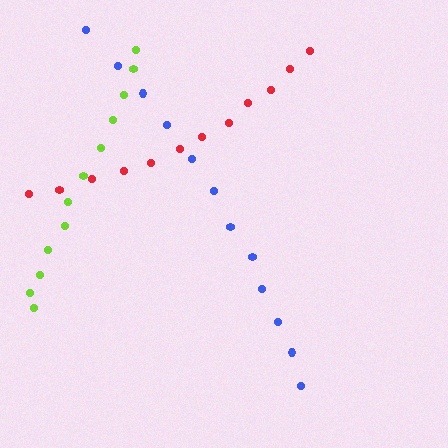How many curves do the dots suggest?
There are 3 distinct paths.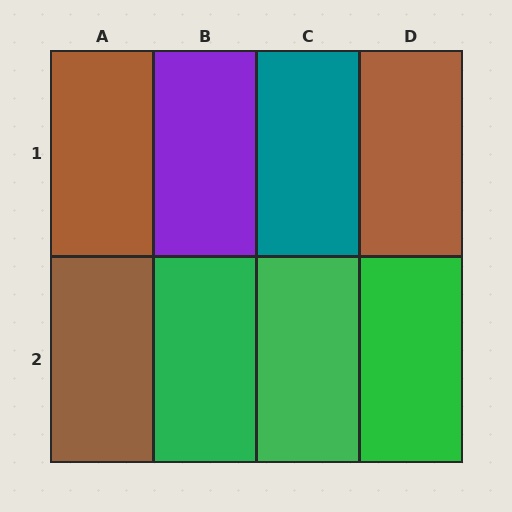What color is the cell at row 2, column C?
Green.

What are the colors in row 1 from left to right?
Brown, purple, teal, brown.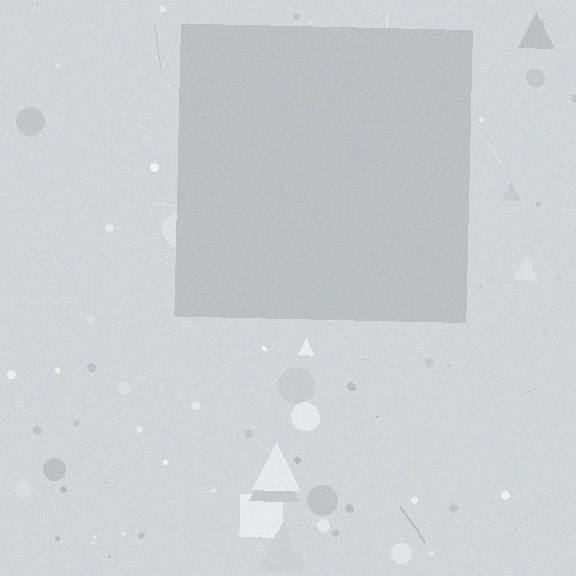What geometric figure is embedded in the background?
A square is embedded in the background.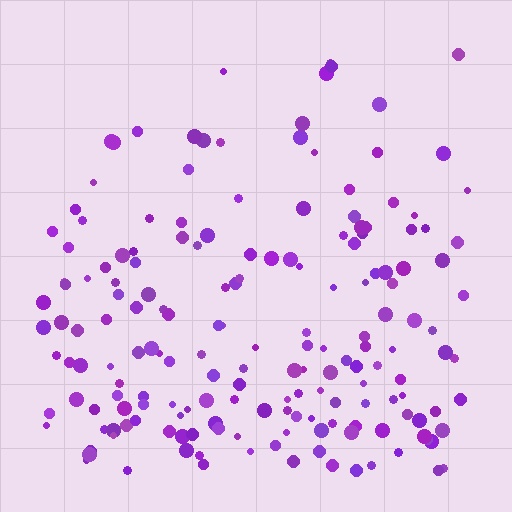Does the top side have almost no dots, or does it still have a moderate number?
Still a moderate number, just noticeably fewer than the bottom.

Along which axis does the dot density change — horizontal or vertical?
Vertical.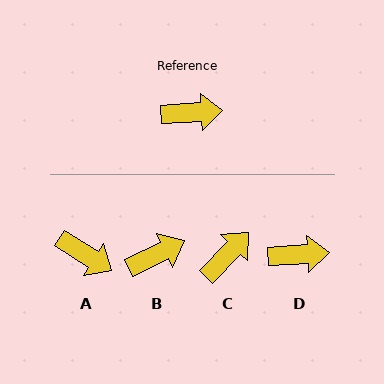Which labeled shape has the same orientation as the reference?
D.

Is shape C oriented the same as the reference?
No, it is off by about 43 degrees.